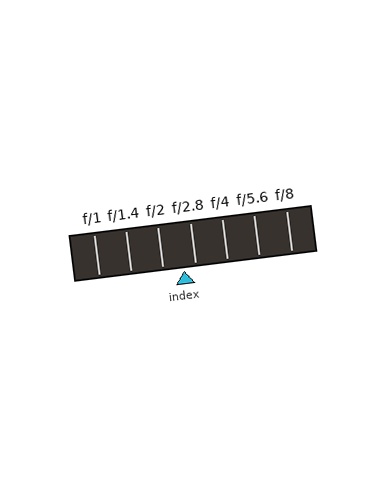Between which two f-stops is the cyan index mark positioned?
The index mark is between f/2 and f/2.8.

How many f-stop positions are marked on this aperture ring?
There are 7 f-stop positions marked.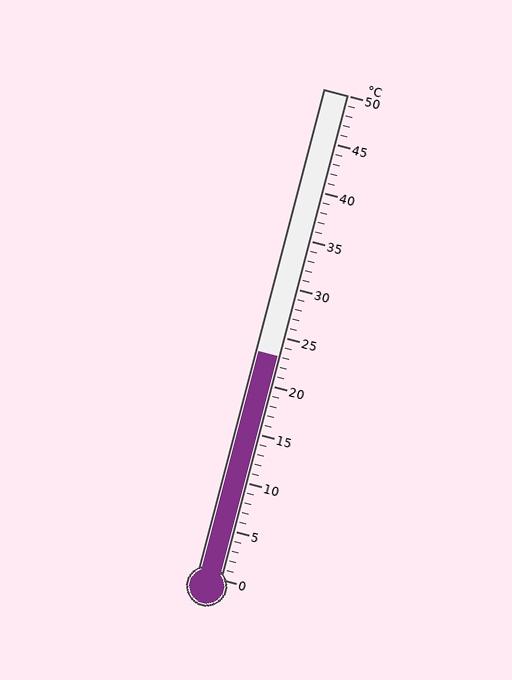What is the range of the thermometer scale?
The thermometer scale ranges from 0°C to 50°C.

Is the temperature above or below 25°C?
The temperature is below 25°C.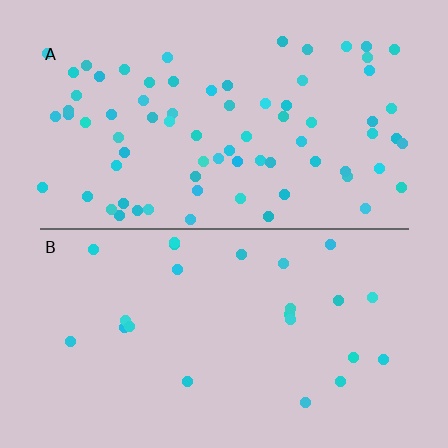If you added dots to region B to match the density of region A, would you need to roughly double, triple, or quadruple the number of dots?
Approximately triple.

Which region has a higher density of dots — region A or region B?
A (the top).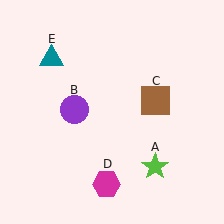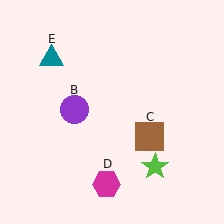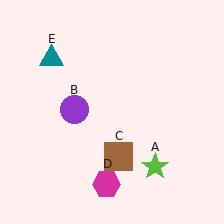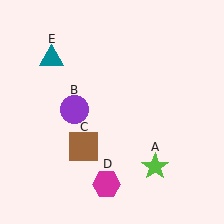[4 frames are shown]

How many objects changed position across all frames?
1 object changed position: brown square (object C).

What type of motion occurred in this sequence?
The brown square (object C) rotated clockwise around the center of the scene.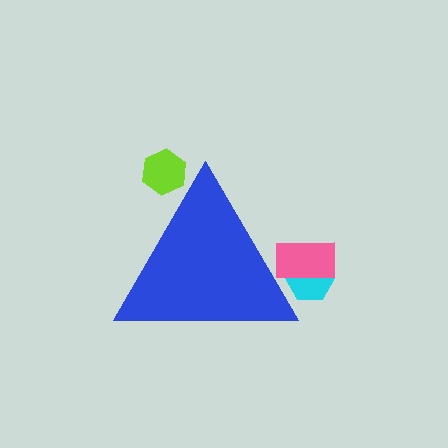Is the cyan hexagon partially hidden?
Yes, the cyan hexagon is partially hidden behind the blue triangle.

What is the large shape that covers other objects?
A blue triangle.